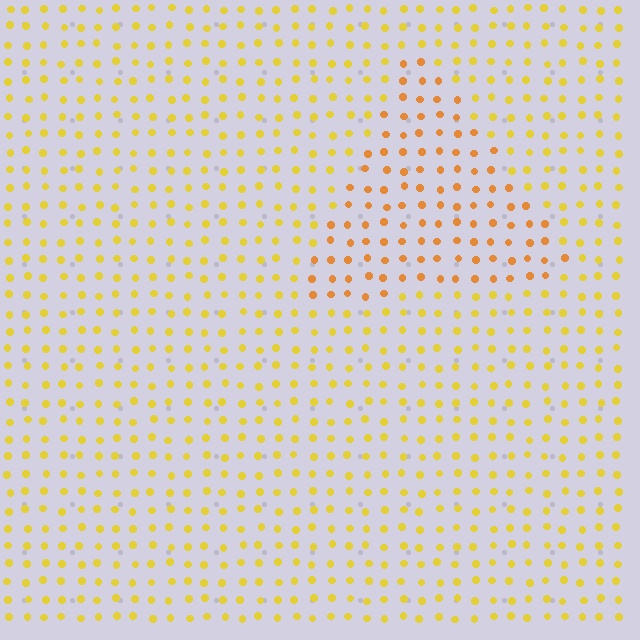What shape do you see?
I see a triangle.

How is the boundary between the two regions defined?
The boundary is defined purely by a slight shift in hue (about 25 degrees). Spacing, size, and orientation are identical on both sides.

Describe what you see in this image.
The image is filled with small yellow elements in a uniform arrangement. A triangle-shaped region is visible where the elements are tinted to a slightly different hue, forming a subtle color boundary.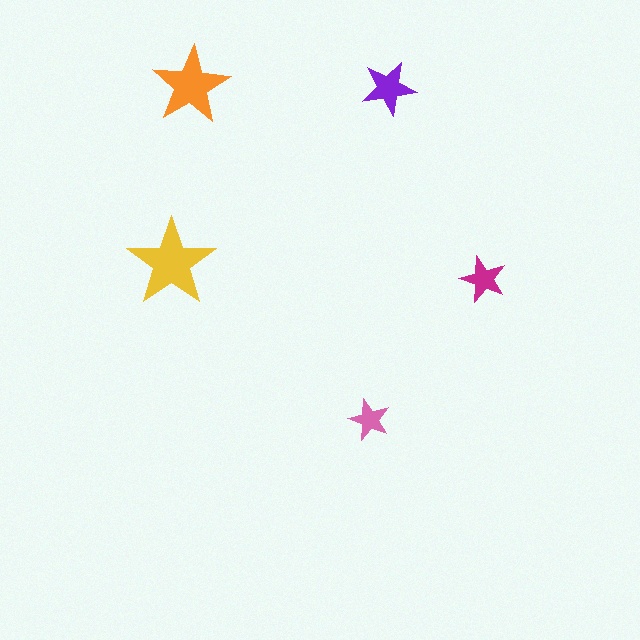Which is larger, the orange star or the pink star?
The orange one.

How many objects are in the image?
There are 5 objects in the image.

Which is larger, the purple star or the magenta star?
The purple one.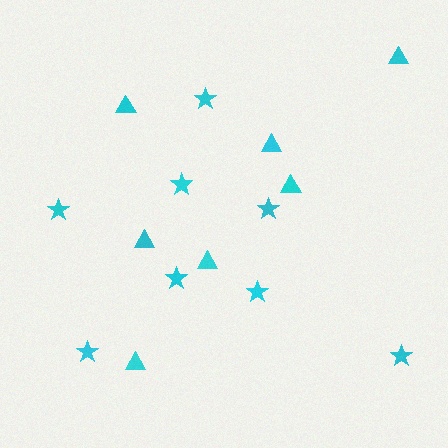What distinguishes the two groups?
There are 2 groups: one group of stars (8) and one group of triangles (7).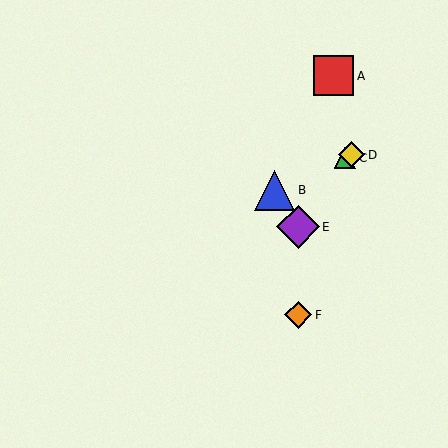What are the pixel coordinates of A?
Object A is at (334, 76).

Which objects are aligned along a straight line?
Objects B, C, D are aligned along a straight line.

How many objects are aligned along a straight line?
3 objects (B, C, D) are aligned along a straight line.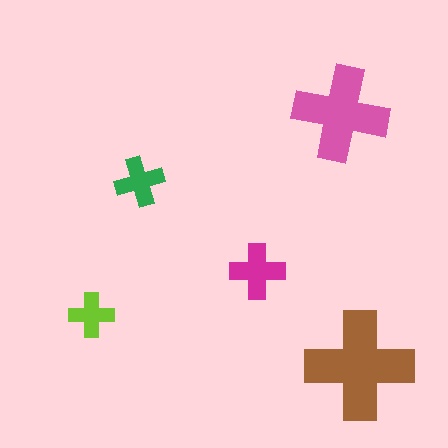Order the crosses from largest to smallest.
the brown one, the pink one, the magenta one, the green one, the lime one.